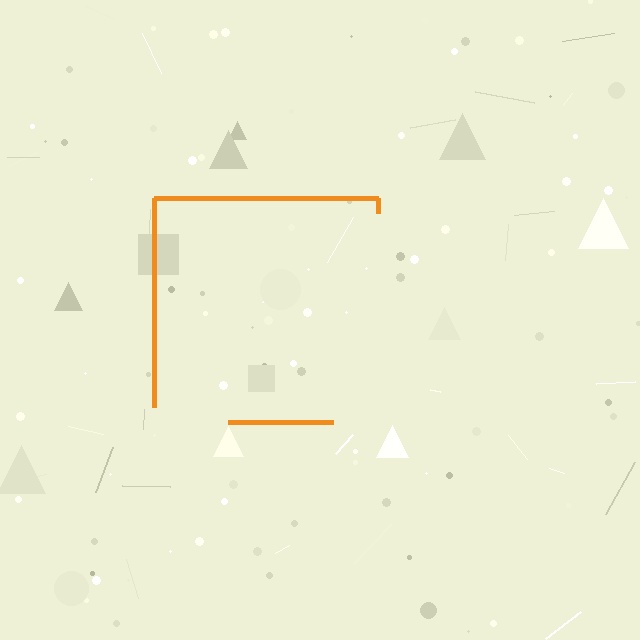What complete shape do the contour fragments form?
The contour fragments form a square.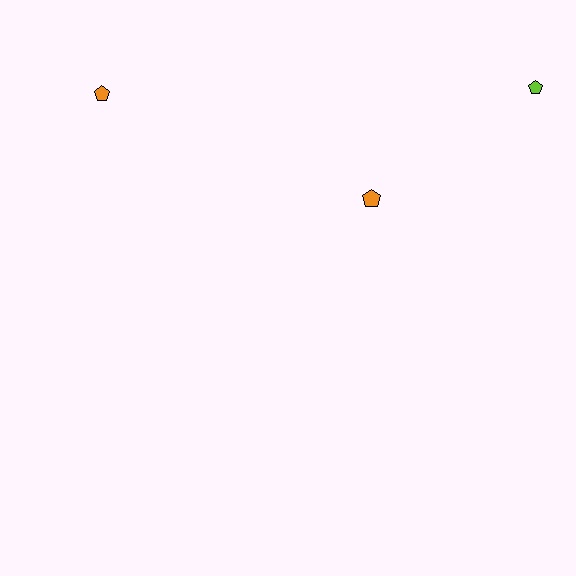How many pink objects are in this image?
There are no pink objects.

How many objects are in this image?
There are 3 objects.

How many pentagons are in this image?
There are 3 pentagons.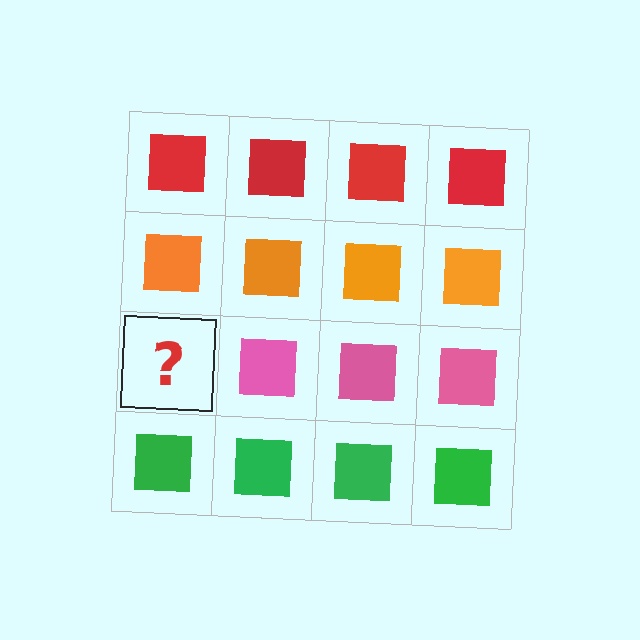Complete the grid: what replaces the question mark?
The question mark should be replaced with a pink square.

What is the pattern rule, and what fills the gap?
The rule is that each row has a consistent color. The gap should be filled with a pink square.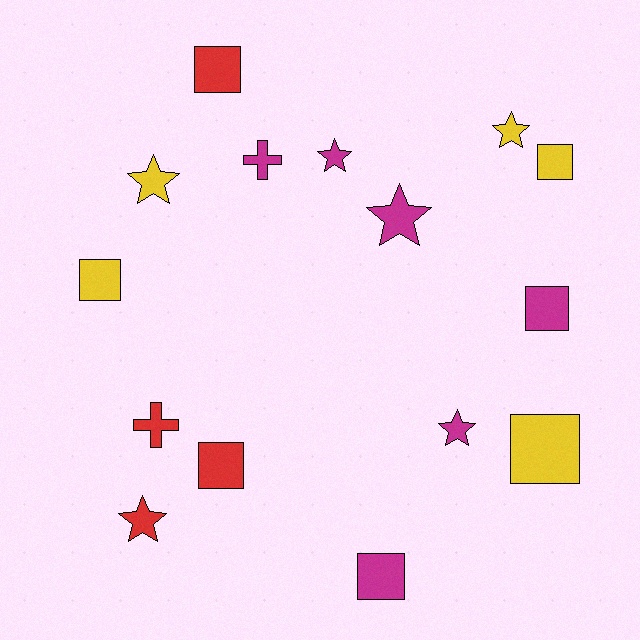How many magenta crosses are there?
There is 1 magenta cross.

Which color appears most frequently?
Magenta, with 6 objects.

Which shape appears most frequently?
Square, with 7 objects.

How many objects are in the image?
There are 15 objects.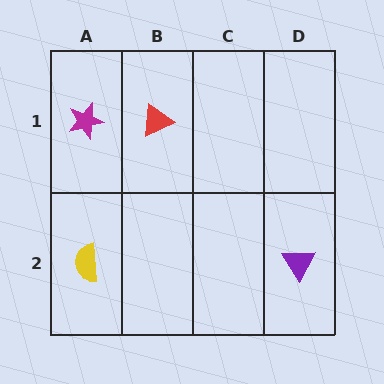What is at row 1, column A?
A magenta star.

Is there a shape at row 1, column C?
No, that cell is empty.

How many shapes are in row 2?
2 shapes.